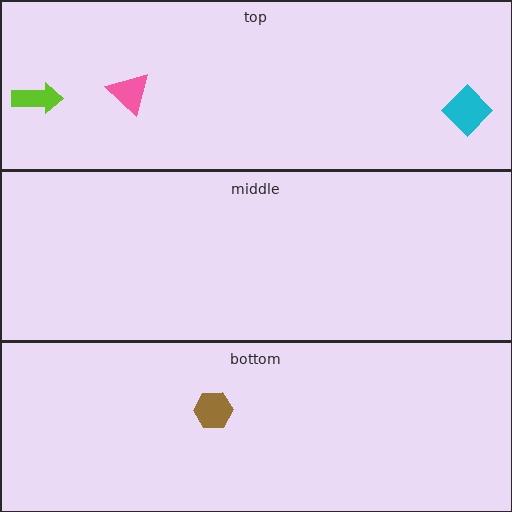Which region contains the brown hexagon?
The bottom region.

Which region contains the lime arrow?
The top region.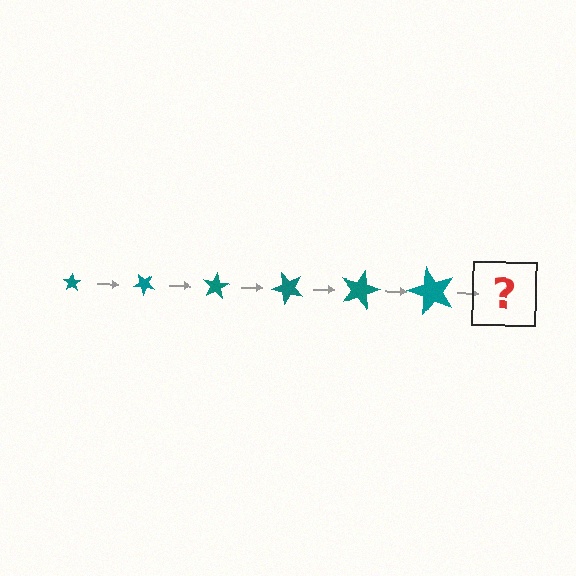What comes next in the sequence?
The next element should be a star, larger than the previous one and rotated 240 degrees from the start.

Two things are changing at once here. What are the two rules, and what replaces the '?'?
The two rules are that the star grows larger each step and it rotates 40 degrees each step. The '?' should be a star, larger than the previous one and rotated 240 degrees from the start.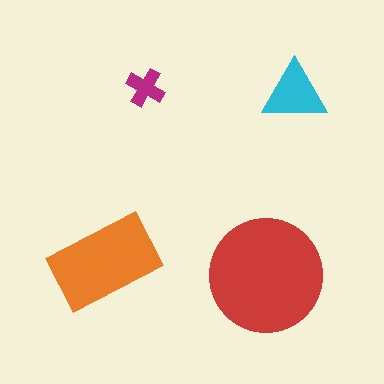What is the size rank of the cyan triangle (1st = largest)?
3rd.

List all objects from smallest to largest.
The magenta cross, the cyan triangle, the orange rectangle, the red circle.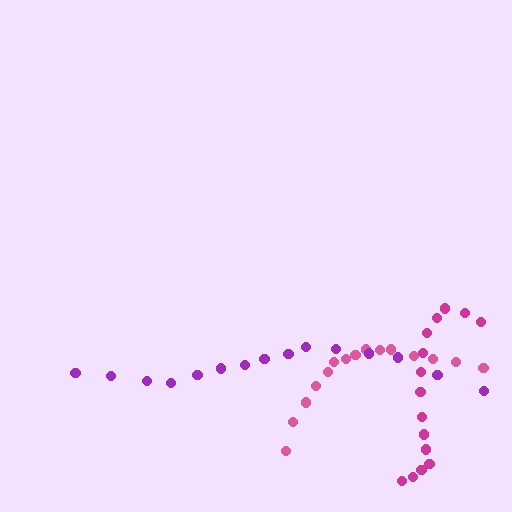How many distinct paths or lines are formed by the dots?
There are 3 distinct paths.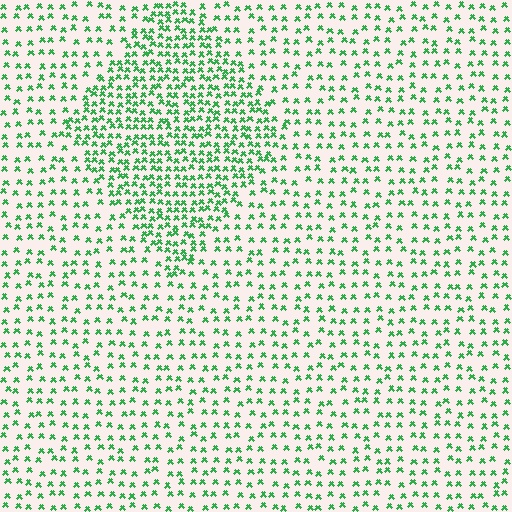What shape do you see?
I see a diamond.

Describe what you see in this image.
The image contains small green elements arranged at two different densities. A diamond-shaped region is visible where the elements are more densely packed than the surrounding area.